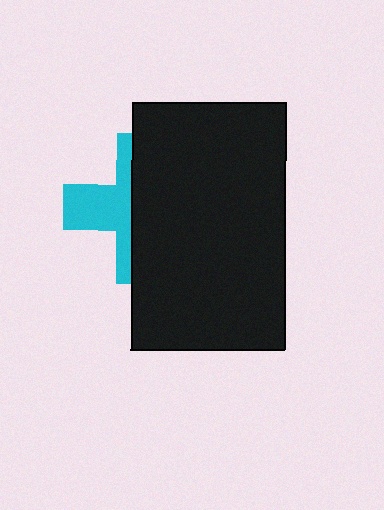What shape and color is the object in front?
The object in front is a black rectangle.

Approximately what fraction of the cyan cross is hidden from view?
Roughly 59% of the cyan cross is hidden behind the black rectangle.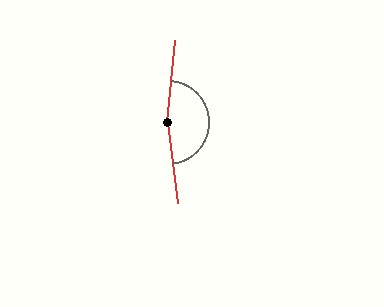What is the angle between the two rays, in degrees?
Approximately 168 degrees.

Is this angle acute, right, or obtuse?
It is obtuse.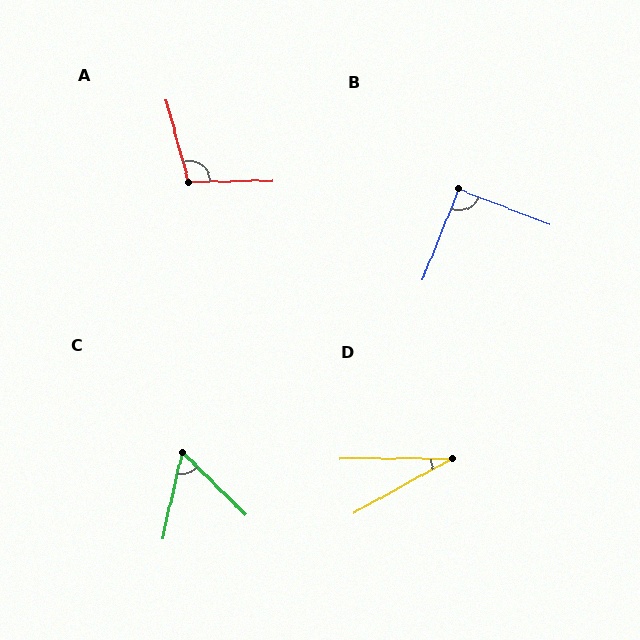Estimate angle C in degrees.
Approximately 58 degrees.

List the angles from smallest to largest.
D (29°), C (58°), B (91°), A (105°).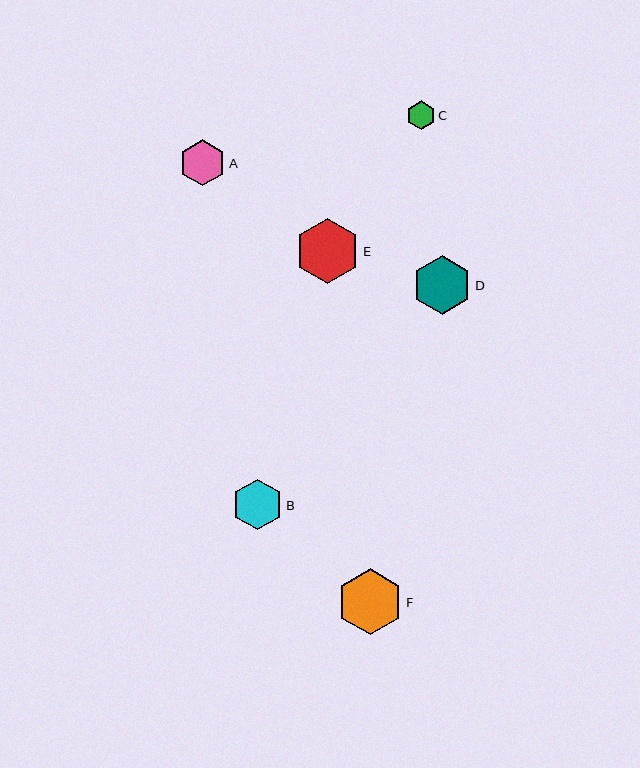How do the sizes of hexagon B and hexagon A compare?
Hexagon B and hexagon A are approximately the same size.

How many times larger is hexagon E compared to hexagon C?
Hexagon E is approximately 2.3 times the size of hexagon C.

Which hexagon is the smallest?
Hexagon C is the smallest with a size of approximately 29 pixels.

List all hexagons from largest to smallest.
From largest to smallest: F, E, D, B, A, C.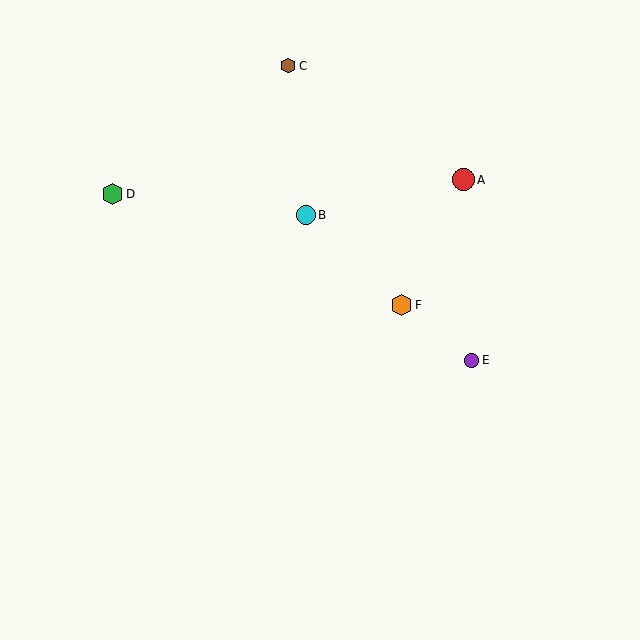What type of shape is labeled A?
Shape A is a red circle.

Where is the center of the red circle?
The center of the red circle is at (463, 180).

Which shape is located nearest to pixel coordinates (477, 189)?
The red circle (labeled A) at (463, 180) is nearest to that location.